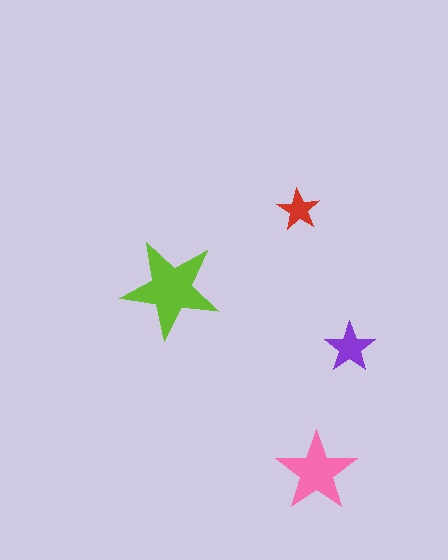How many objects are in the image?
There are 4 objects in the image.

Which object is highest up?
The red star is topmost.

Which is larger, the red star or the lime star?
The lime one.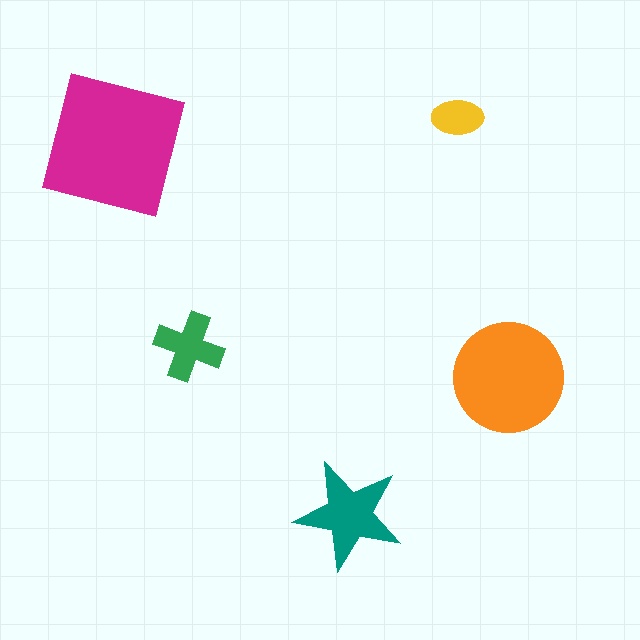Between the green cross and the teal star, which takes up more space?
The teal star.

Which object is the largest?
The magenta square.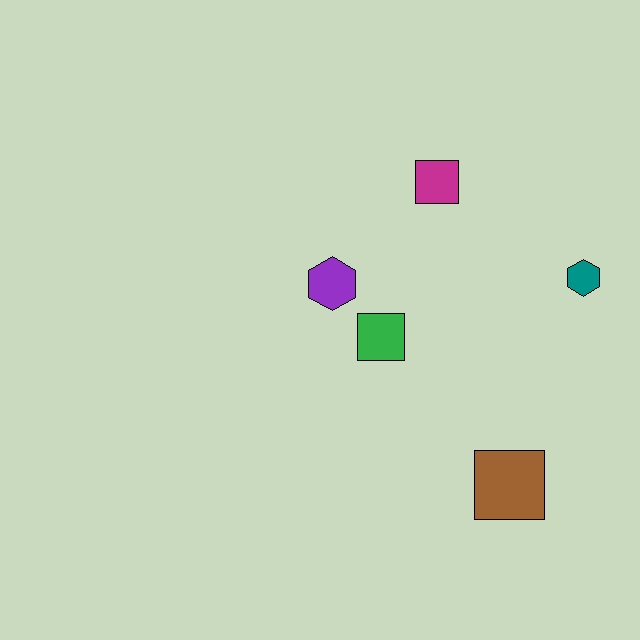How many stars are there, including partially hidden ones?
There are no stars.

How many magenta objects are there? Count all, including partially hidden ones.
There is 1 magenta object.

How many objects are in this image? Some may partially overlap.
There are 5 objects.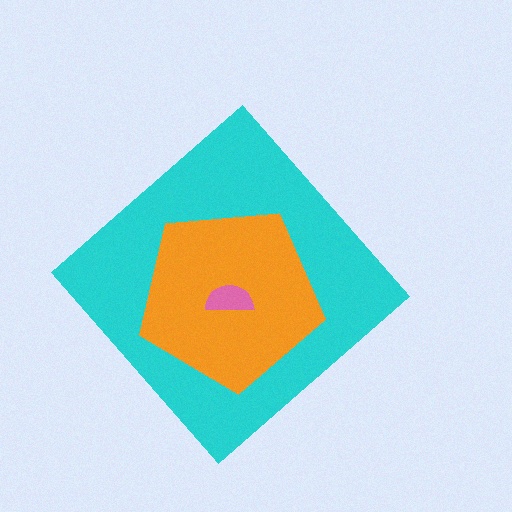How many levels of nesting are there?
3.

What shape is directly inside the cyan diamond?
The orange pentagon.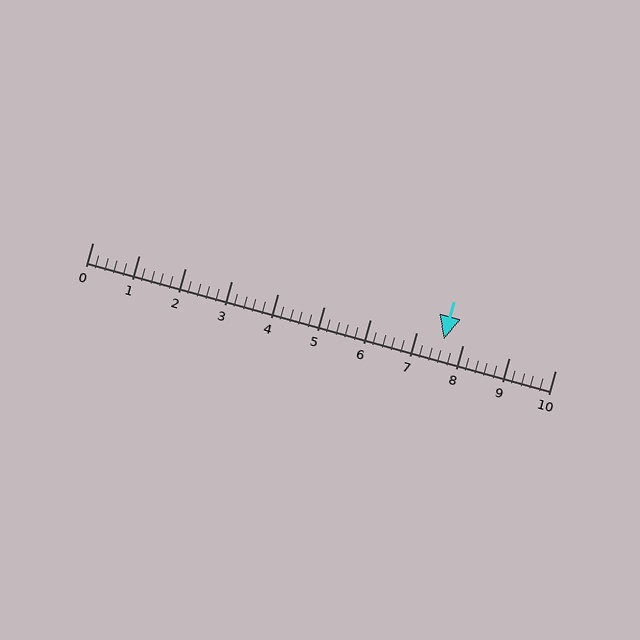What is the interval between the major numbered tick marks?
The major tick marks are spaced 1 units apart.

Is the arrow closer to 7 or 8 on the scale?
The arrow is closer to 8.